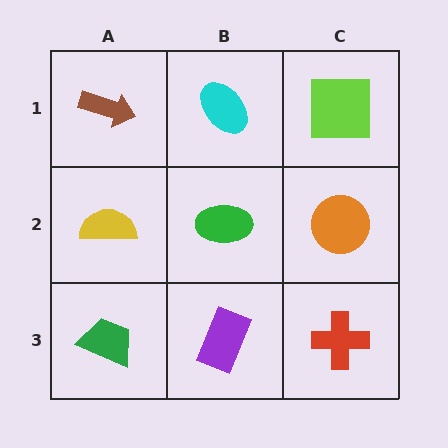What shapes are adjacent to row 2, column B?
A cyan ellipse (row 1, column B), a purple rectangle (row 3, column B), a yellow semicircle (row 2, column A), an orange circle (row 2, column C).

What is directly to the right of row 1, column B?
A lime square.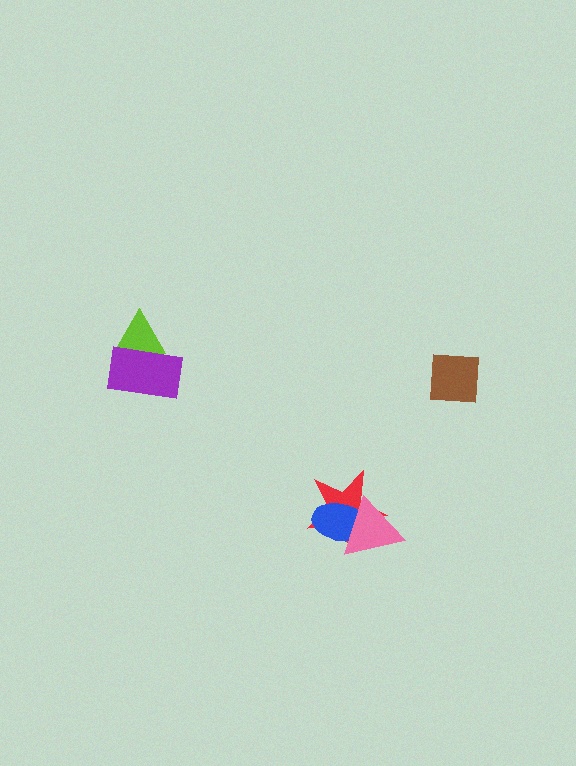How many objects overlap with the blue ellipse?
2 objects overlap with the blue ellipse.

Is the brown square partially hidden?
No, no other shape covers it.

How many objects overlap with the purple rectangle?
1 object overlaps with the purple rectangle.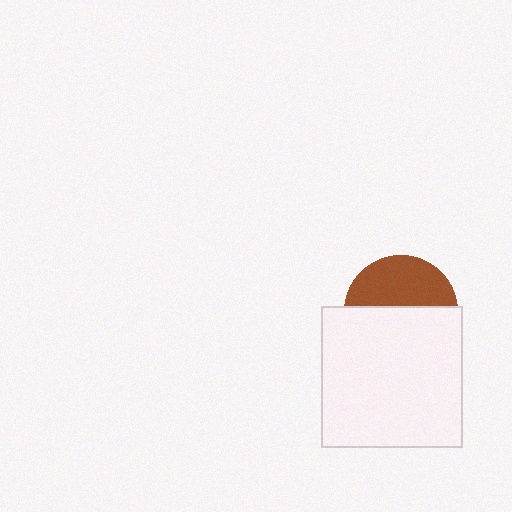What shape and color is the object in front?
The object in front is a white square.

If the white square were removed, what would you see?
You would see the complete brown circle.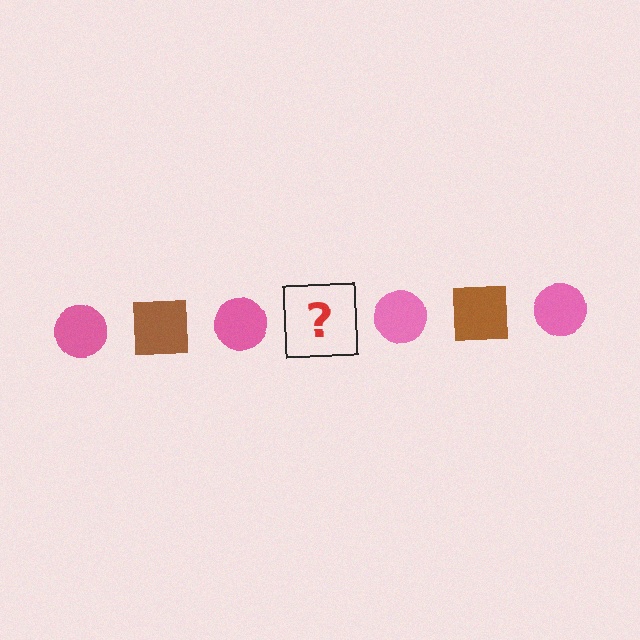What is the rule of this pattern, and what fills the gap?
The rule is that the pattern alternates between pink circle and brown square. The gap should be filled with a brown square.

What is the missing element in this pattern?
The missing element is a brown square.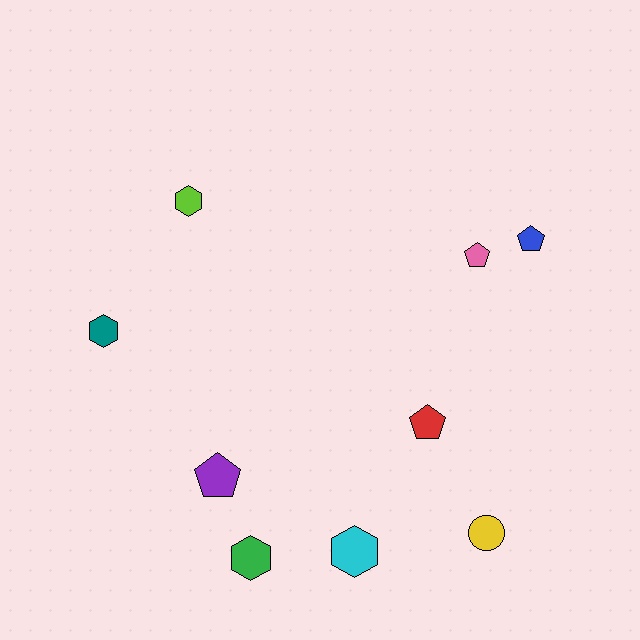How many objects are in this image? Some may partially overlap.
There are 9 objects.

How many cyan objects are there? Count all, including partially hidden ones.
There is 1 cyan object.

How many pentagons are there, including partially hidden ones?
There are 4 pentagons.